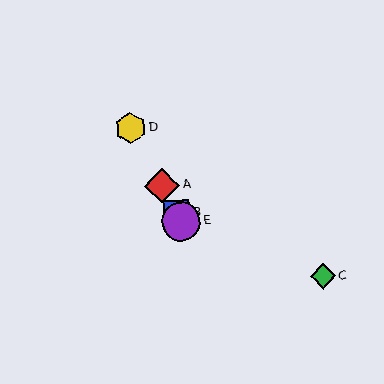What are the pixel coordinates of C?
Object C is at (323, 276).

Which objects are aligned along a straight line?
Objects A, B, D, E are aligned along a straight line.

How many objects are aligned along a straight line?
4 objects (A, B, D, E) are aligned along a straight line.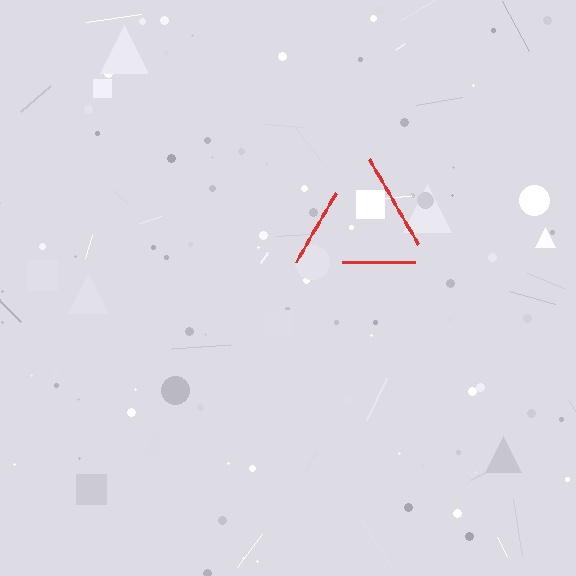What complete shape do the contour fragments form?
The contour fragments form a triangle.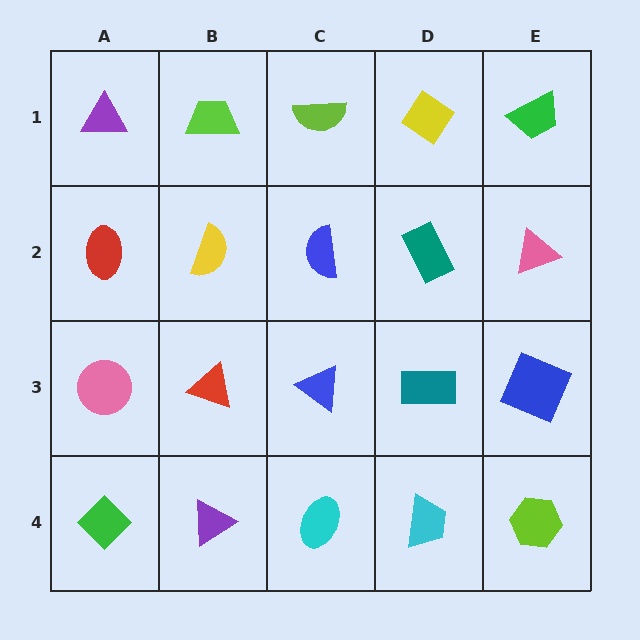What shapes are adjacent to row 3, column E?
A pink triangle (row 2, column E), a lime hexagon (row 4, column E), a teal rectangle (row 3, column D).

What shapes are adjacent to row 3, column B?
A yellow semicircle (row 2, column B), a purple triangle (row 4, column B), a pink circle (row 3, column A), a blue triangle (row 3, column C).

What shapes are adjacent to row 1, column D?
A teal rectangle (row 2, column D), a lime semicircle (row 1, column C), a green trapezoid (row 1, column E).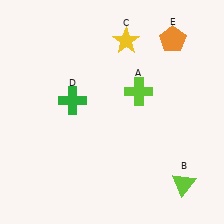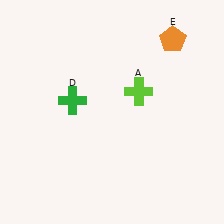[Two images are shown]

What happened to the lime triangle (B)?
The lime triangle (B) was removed in Image 2. It was in the bottom-right area of Image 1.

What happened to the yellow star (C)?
The yellow star (C) was removed in Image 2. It was in the top-right area of Image 1.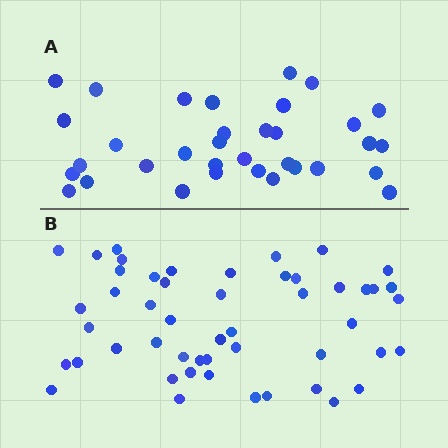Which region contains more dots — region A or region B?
Region B (the bottom region) has more dots.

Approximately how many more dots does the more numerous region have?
Region B has approximately 15 more dots than region A.